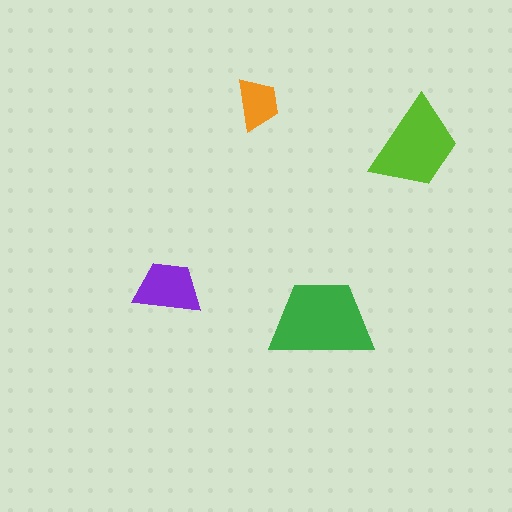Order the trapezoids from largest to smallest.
the green one, the lime one, the purple one, the orange one.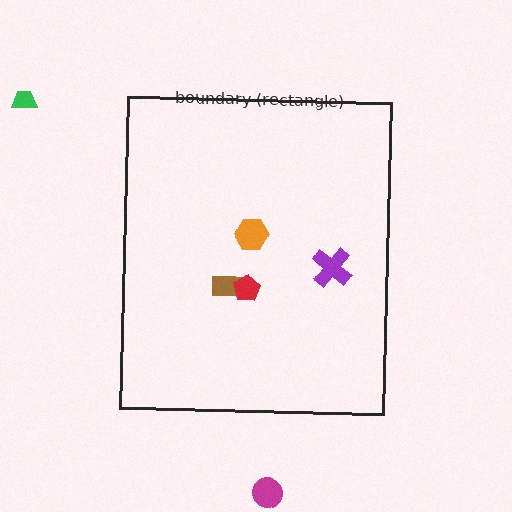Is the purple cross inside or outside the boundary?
Inside.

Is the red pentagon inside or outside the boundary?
Inside.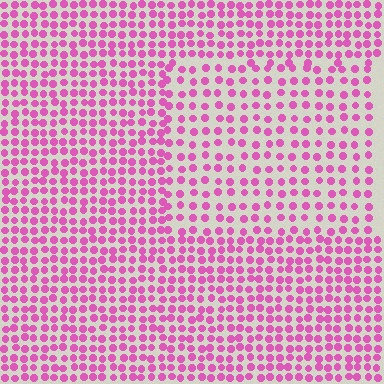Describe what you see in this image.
The image contains small pink elements arranged at two different densities. A rectangle-shaped region is visible where the elements are less densely packed than the surrounding area.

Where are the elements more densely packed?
The elements are more densely packed outside the rectangle boundary.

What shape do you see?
I see a rectangle.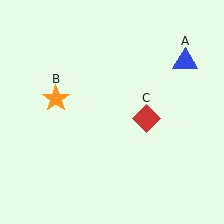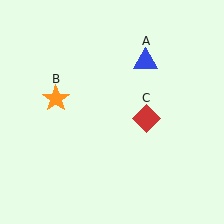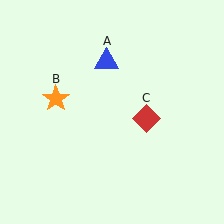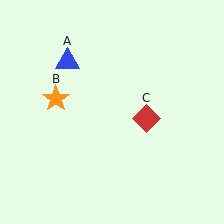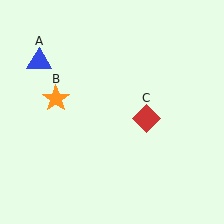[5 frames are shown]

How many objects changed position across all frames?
1 object changed position: blue triangle (object A).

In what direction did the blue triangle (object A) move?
The blue triangle (object A) moved left.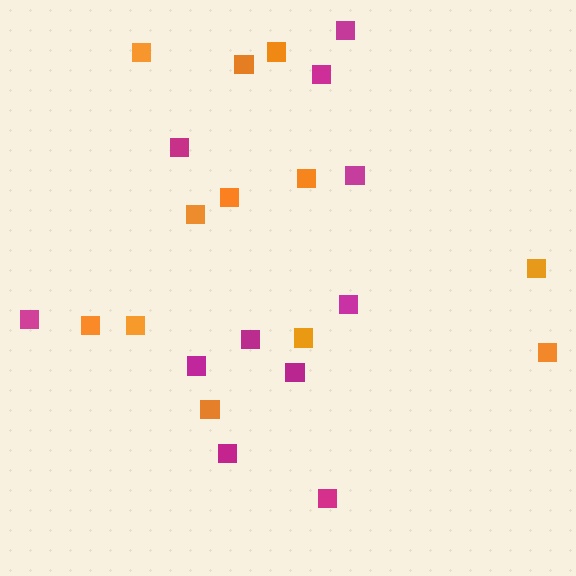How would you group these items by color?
There are 2 groups: one group of magenta squares (11) and one group of orange squares (12).